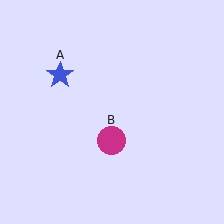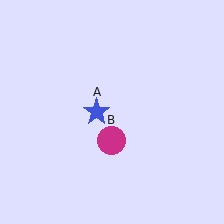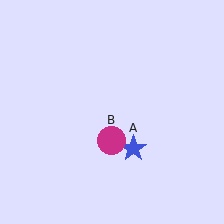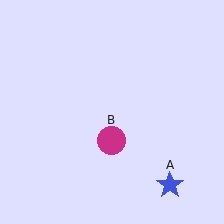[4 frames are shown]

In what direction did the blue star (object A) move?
The blue star (object A) moved down and to the right.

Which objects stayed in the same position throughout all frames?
Magenta circle (object B) remained stationary.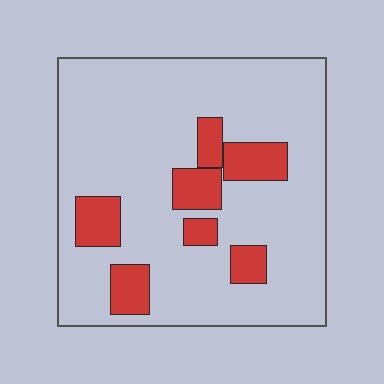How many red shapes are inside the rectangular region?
7.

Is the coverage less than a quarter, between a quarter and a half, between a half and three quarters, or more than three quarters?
Less than a quarter.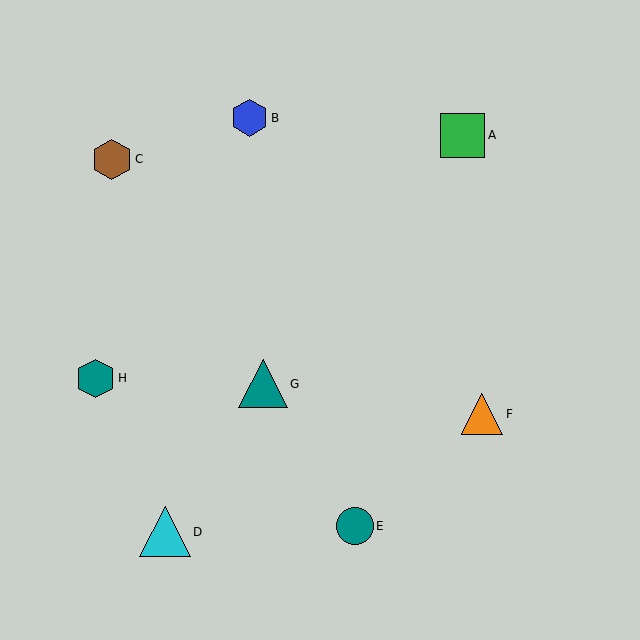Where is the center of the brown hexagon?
The center of the brown hexagon is at (112, 159).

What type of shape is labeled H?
Shape H is a teal hexagon.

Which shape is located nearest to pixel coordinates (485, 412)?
The orange triangle (labeled F) at (482, 414) is nearest to that location.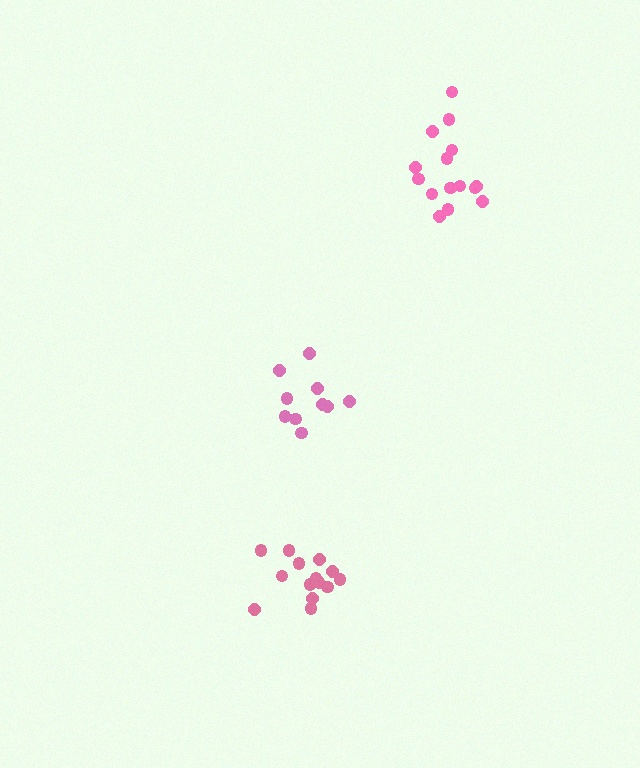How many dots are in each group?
Group 1: 14 dots, Group 2: 15 dots, Group 3: 10 dots (39 total).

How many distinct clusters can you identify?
There are 3 distinct clusters.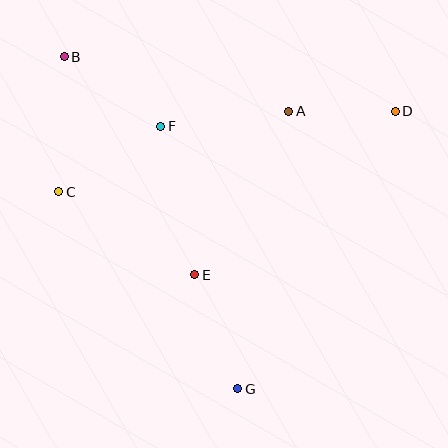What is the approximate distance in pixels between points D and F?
The distance between D and F is approximately 235 pixels.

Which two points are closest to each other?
Points A and D are closest to each other.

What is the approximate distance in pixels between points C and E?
The distance between C and E is approximately 159 pixels.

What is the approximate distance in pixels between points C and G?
The distance between C and G is approximately 266 pixels.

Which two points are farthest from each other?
Points B and G are farthest from each other.